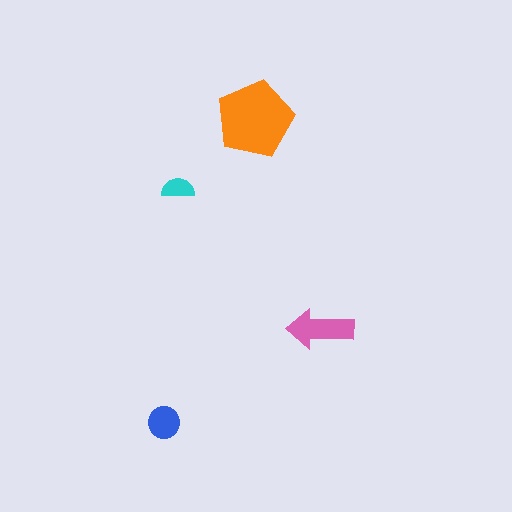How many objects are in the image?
There are 4 objects in the image.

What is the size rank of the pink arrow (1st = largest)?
2nd.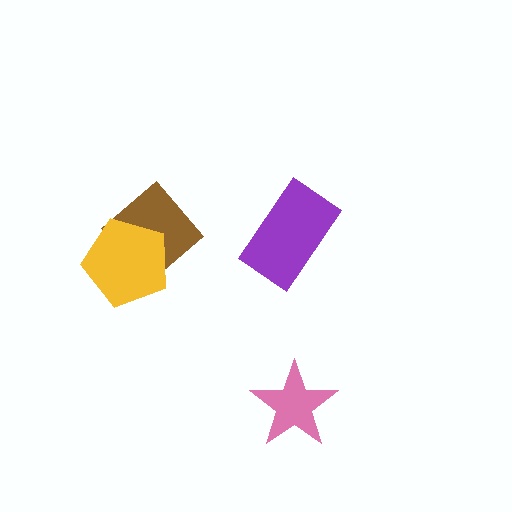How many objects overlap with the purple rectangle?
0 objects overlap with the purple rectangle.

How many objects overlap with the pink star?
0 objects overlap with the pink star.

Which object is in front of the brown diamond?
The yellow pentagon is in front of the brown diamond.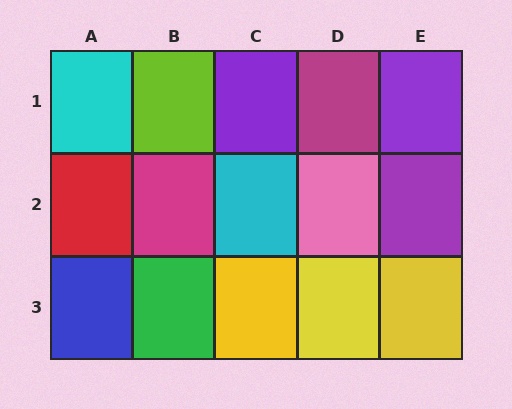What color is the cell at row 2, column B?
Magenta.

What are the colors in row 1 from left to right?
Cyan, lime, purple, magenta, purple.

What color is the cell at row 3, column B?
Green.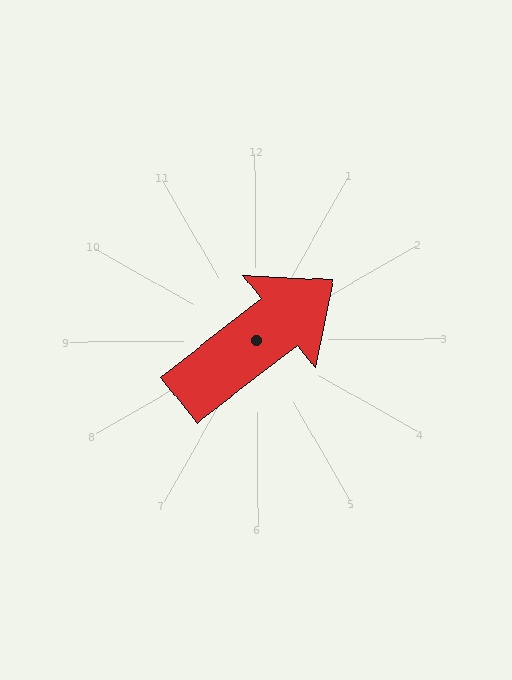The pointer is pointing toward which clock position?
Roughly 2 o'clock.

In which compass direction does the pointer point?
Northeast.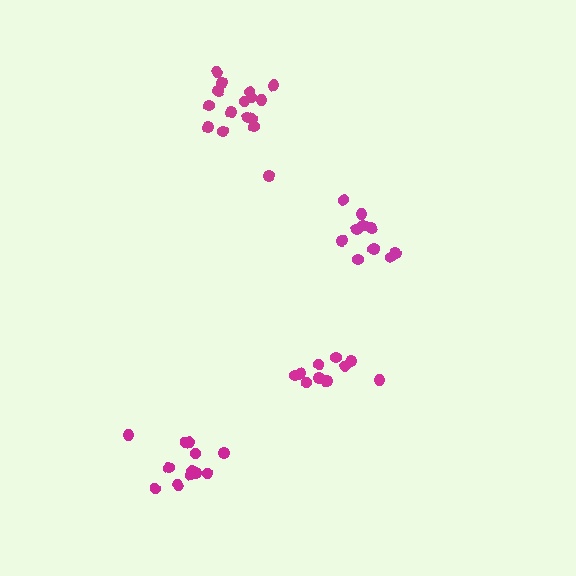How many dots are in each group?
Group 1: 10 dots, Group 2: 12 dots, Group 3: 11 dots, Group 4: 16 dots (49 total).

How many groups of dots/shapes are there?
There are 4 groups.